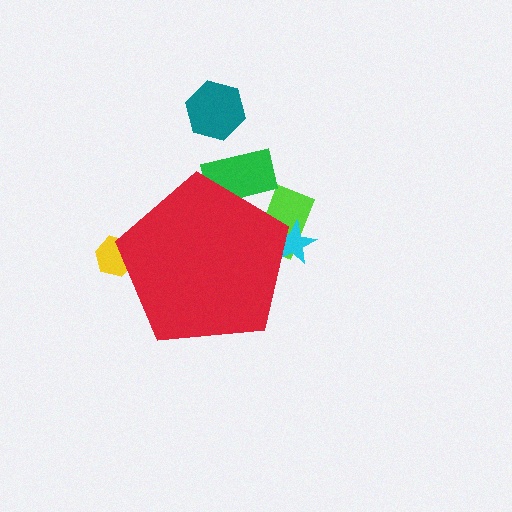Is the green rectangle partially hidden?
Yes, the green rectangle is partially hidden behind the red pentagon.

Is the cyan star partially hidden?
Yes, the cyan star is partially hidden behind the red pentagon.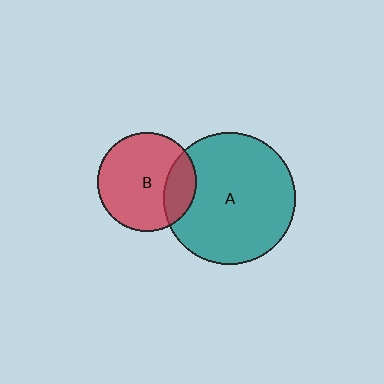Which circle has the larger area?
Circle A (teal).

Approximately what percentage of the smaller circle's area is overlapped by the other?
Approximately 20%.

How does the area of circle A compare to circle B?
Approximately 1.8 times.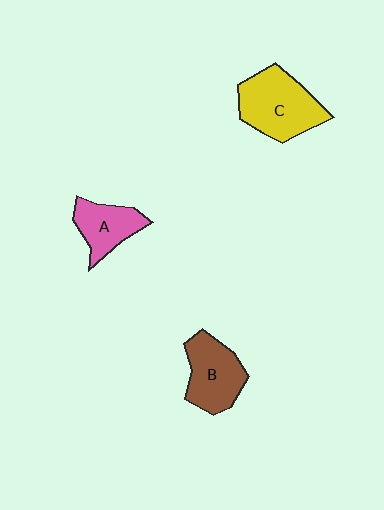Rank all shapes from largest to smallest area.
From largest to smallest: C (yellow), B (brown), A (pink).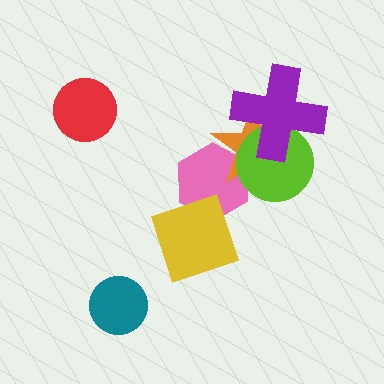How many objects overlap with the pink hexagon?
3 objects overlap with the pink hexagon.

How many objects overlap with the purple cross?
2 objects overlap with the purple cross.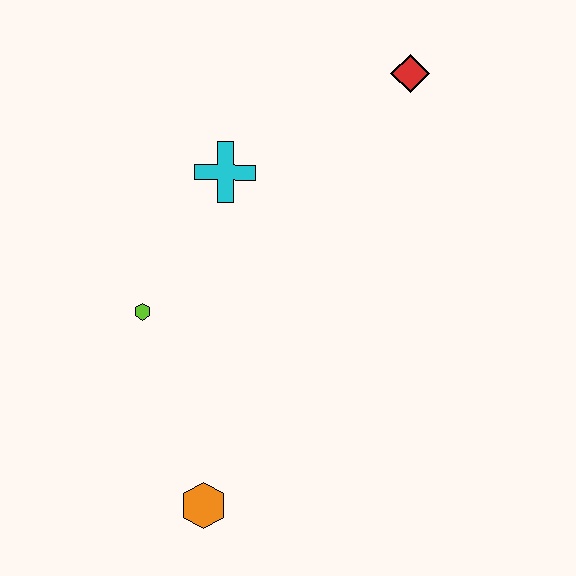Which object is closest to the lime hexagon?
The cyan cross is closest to the lime hexagon.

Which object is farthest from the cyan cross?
The orange hexagon is farthest from the cyan cross.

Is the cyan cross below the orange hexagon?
No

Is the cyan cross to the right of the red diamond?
No